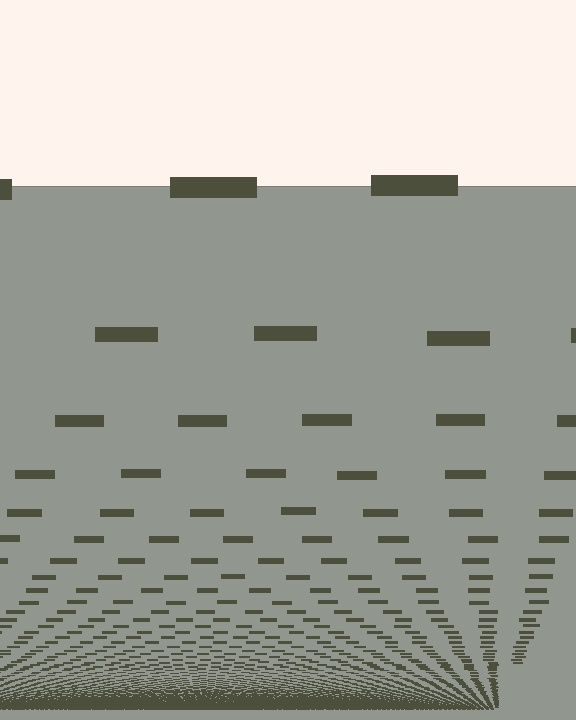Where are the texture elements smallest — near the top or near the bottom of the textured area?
Near the bottom.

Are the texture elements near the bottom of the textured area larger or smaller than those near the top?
Smaller. The gradient is inverted — elements near the bottom are smaller and denser.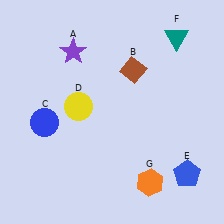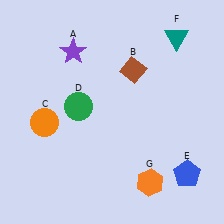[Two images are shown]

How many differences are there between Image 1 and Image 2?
There are 2 differences between the two images.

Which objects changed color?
C changed from blue to orange. D changed from yellow to green.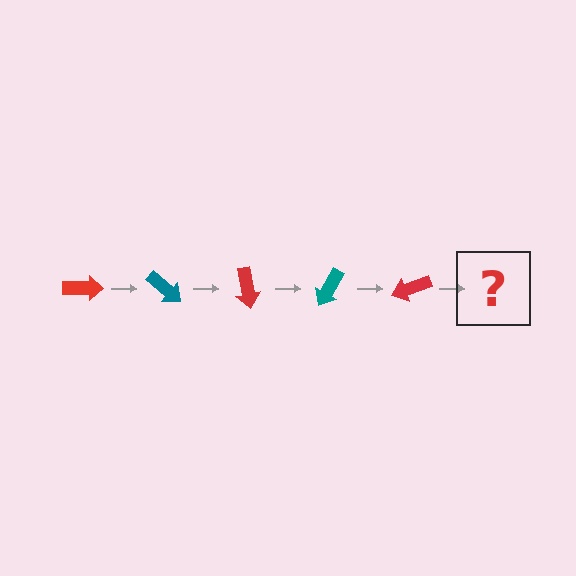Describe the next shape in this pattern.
It should be a teal arrow, rotated 200 degrees from the start.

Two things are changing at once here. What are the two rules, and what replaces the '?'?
The two rules are that it rotates 40 degrees each step and the color cycles through red and teal. The '?' should be a teal arrow, rotated 200 degrees from the start.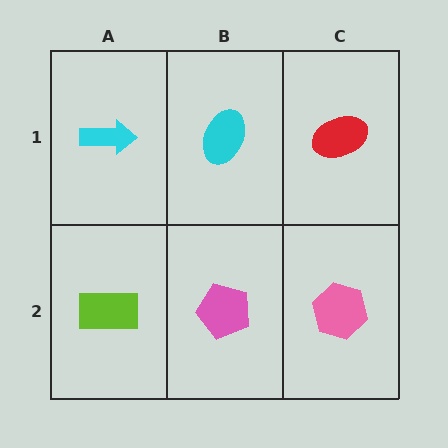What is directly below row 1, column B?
A pink pentagon.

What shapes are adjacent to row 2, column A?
A cyan arrow (row 1, column A), a pink pentagon (row 2, column B).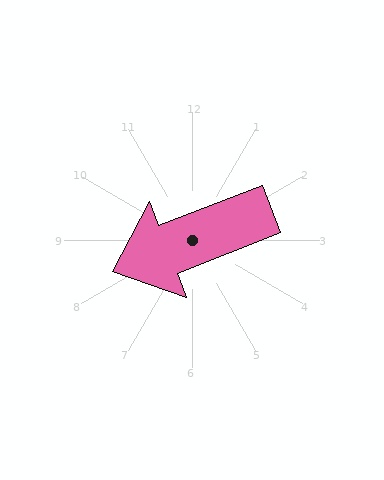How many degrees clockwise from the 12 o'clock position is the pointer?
Approximately 249 degrees.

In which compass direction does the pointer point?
West.